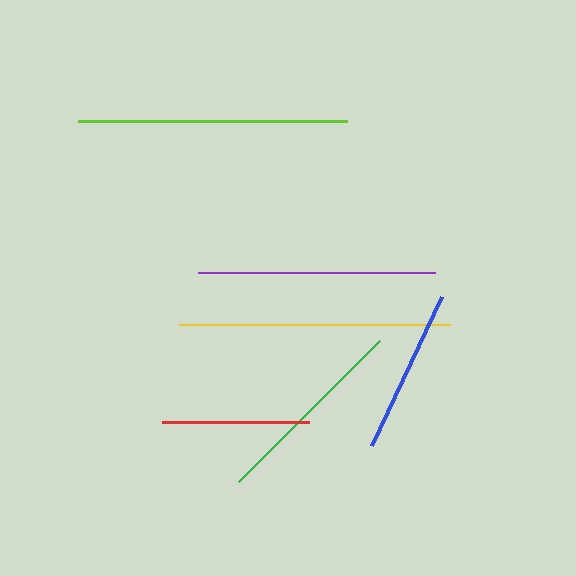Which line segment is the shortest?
The red line is the shortest at approximately 147 pixels.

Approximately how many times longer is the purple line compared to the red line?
The purple line is approximately 1.6 times the length of the red line.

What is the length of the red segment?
The red segment is approximately 147 pixels long.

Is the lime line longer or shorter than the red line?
The lime line is longer than the red line.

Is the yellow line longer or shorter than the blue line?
The yellow line is longer than the blue line.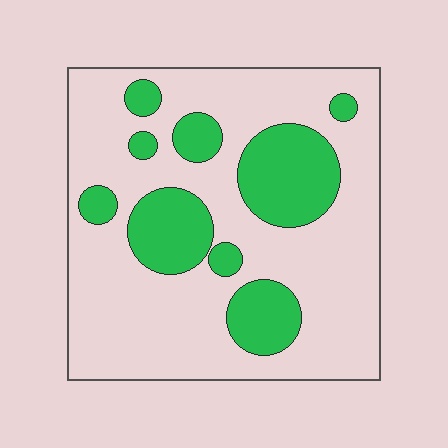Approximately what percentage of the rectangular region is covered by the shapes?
Approximately 25%.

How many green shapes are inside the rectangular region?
9.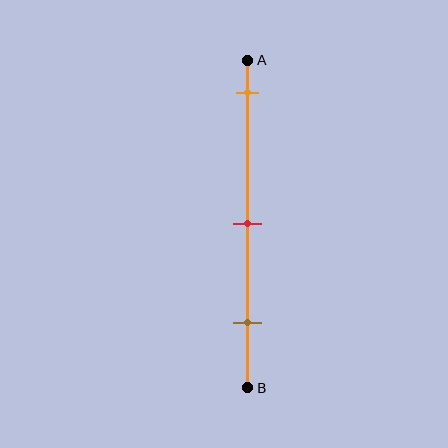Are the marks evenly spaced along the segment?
Yes, the marks are approximately evenly spaced.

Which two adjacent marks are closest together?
The red and brown marks are the closest adjacent pair.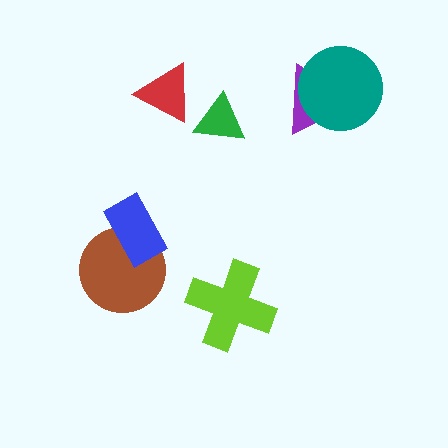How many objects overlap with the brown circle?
1 object overlaps with the brown circle.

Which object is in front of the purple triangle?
The teal circle is in front of the purple triangle.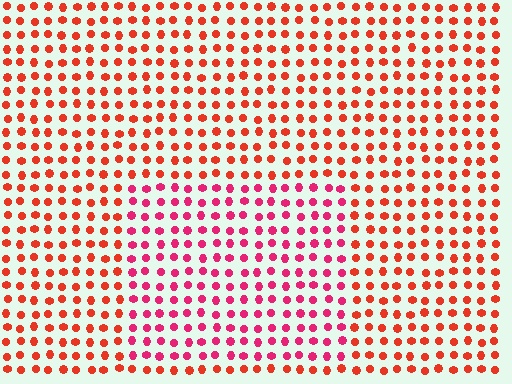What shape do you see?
I see a rectangle.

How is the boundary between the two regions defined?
The boundary is defined purely by a slight shift in hue (about 32 degrees). Spacing, size, and orientation are identical on both sides.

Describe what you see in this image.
The image is filled with small red elements in a uniform arrangement. A rectangle-shaped region is visible where the elements are tinted to a slightly different hue, forming a subtle color boundary.